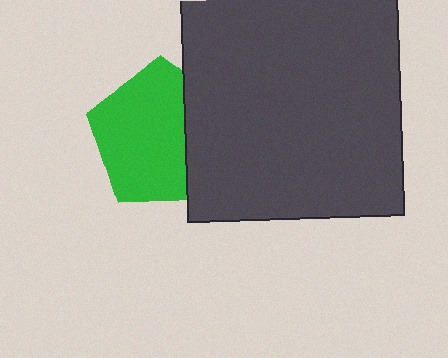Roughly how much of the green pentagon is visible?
Most of it is visible (roughly 69%).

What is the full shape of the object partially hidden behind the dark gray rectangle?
The partially hidden object is a green pentagon.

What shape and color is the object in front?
The object in front is a dark gray rectangle.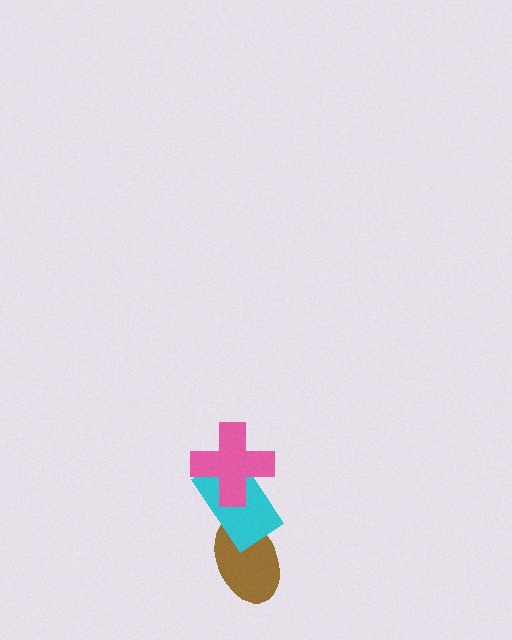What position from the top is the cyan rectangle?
The cyan rectangle is 2nd from the top.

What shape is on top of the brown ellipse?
The cyan rectangle is on top of the brown ellipse.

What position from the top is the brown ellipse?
The brown ellipse is 3rd from the top.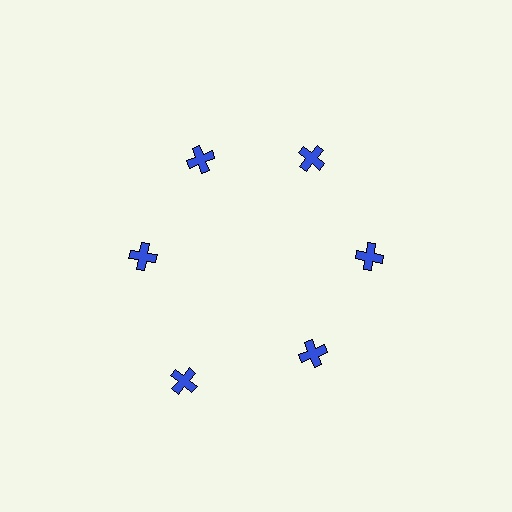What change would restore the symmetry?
The symmetry would be restored by moving it inward, back onto the ring so that all 6 crosses sit at equal angles and equal distance from the center.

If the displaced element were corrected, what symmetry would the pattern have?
It would have 6-fold rotational symmetry — the pattern would map onto itself every 60 degrees.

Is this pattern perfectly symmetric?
No. The 6 blue crosses are arranged in a ring, but one element near the 7 o'clock position is pushed outward from the center, breaking the 6-fold rotational symmetry.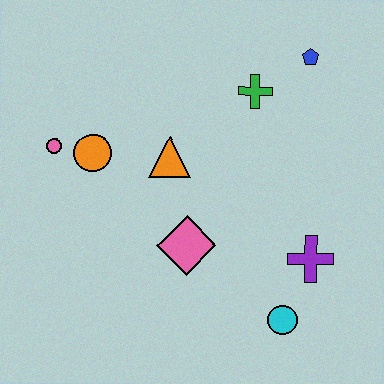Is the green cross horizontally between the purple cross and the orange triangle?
Yes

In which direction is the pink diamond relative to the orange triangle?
The pink diamond is below the orange triangle.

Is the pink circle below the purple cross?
No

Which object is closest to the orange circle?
The pink circle is closest to the orange circle.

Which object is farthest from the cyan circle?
The pink circle is farthest from the cyan circle.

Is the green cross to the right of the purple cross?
No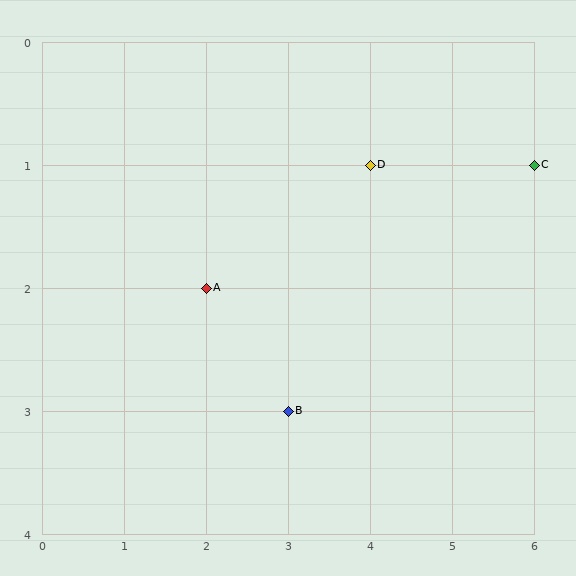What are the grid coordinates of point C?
Point C is at grid coordinates (6, 1).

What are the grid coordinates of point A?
Point A is at grid coordinates (2, 2).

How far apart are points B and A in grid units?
Points B and A are 1 column and 1 row apart (about 1.4 grid units diagonally).